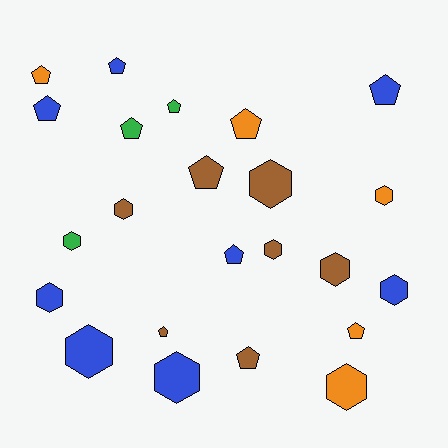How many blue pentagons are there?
There are 4 blue pentagons.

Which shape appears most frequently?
Pentagon, with 12 objects.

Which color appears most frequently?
Blue, with 8 objects.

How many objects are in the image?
There are 23 objects.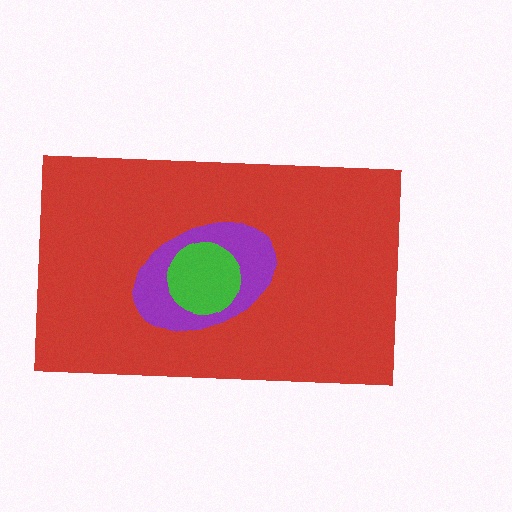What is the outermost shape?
The red rectangle.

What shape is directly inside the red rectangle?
The purple ellipse.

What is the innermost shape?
The green circle.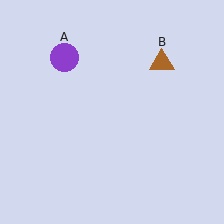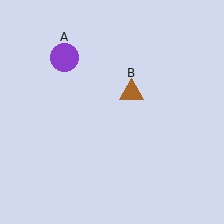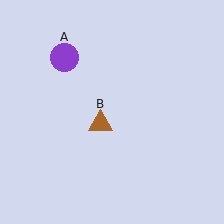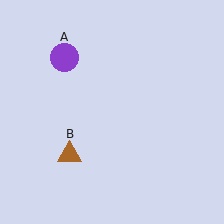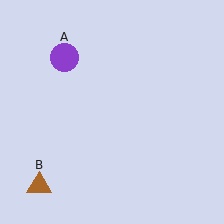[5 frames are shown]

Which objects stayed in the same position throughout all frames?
Purple circle (object A) remained stationary.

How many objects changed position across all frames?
1 object changed position: brown triangle (object B).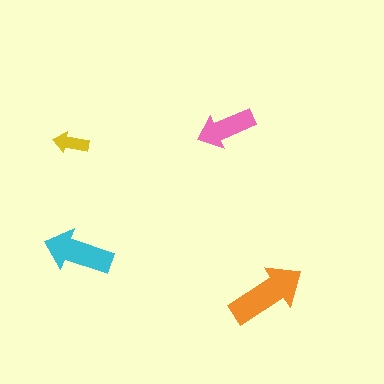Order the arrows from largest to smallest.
the orange one, the cyan one, the pink one, the yellow one.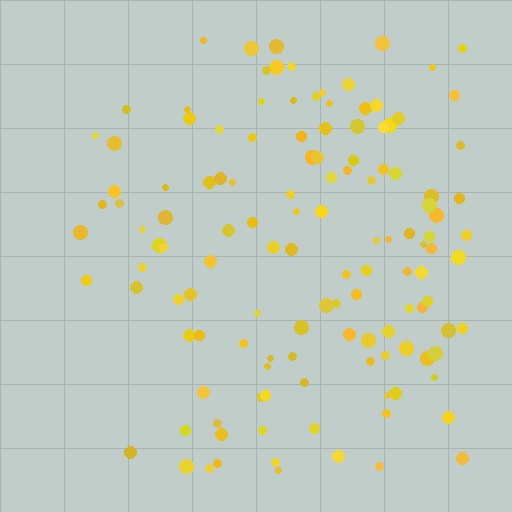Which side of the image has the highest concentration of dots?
The right.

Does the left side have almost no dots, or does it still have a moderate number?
Still a moderate number, just noticeably fewer than the right.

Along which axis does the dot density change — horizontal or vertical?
Horizontal.